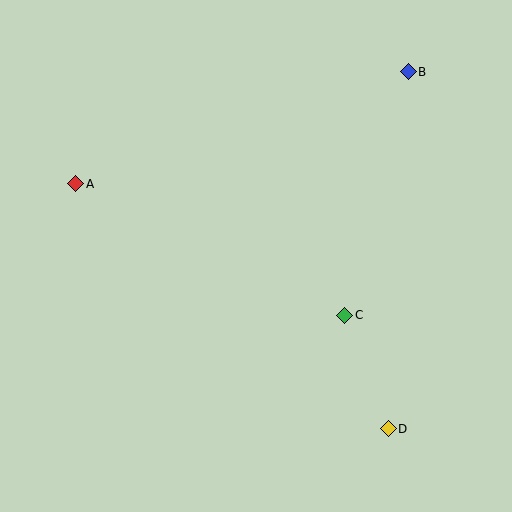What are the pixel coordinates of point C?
Point C is at (345, 315).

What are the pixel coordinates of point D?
Point D is at (388, 429).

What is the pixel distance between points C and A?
The distance between C and A is 300 pixels.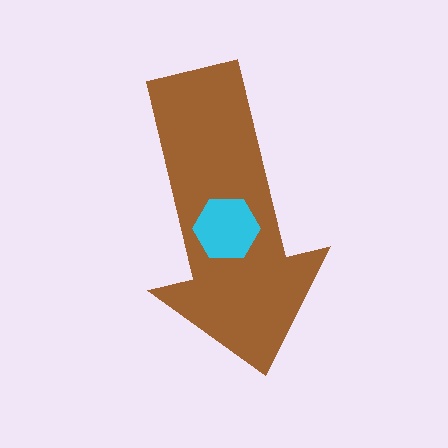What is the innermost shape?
The cyan hexagon.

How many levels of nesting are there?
2.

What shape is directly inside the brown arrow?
The cyan hexagon.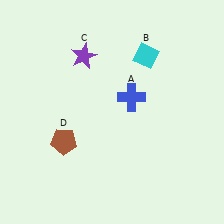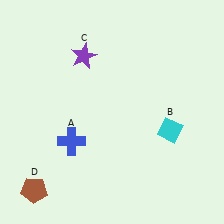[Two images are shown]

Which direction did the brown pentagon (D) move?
The brown pentagon (D) moved down.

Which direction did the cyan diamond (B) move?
The cyan diamond (B) moved down.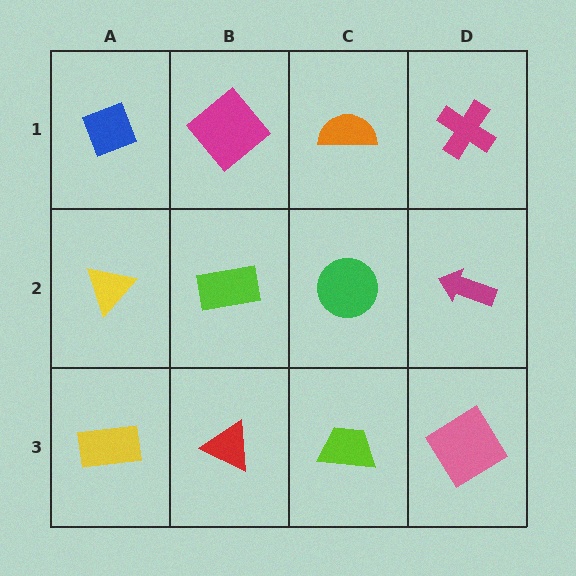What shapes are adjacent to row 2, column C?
An orange semicircle (row 1, column C), a lime trapezoid (row 3, column C), a lime rectangle (row 2, column B), a magenta arrow (row 2, column D).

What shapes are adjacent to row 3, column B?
A lime rectangle (row 2, column B), a yellow rectangle (row 3, column A), a lime trapezoid (row 3, column C).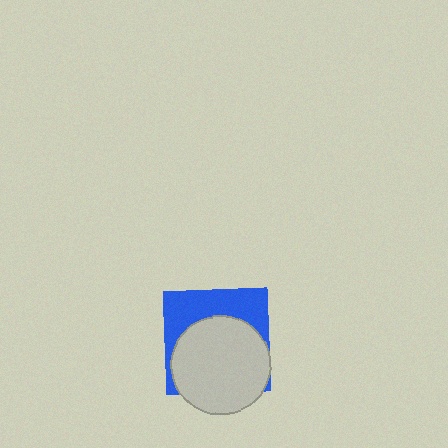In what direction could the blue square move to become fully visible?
The blue square could move up. That would shift it out from behind the light gray circle entirely.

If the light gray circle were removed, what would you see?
You would see the complete blue square.